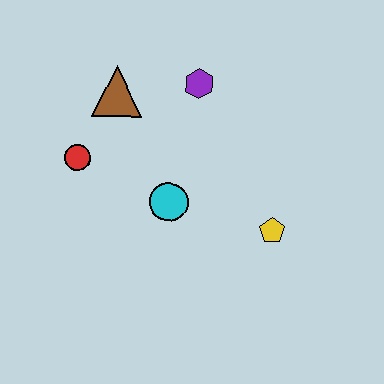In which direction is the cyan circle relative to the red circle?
The cyan circle is to the right of the red circle.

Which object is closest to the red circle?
The brown triangle is closest to the red circle.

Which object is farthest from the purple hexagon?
The yellow pentagon is farthest from the purple hexagon.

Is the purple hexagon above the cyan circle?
Yes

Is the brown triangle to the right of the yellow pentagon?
No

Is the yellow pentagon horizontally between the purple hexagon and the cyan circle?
No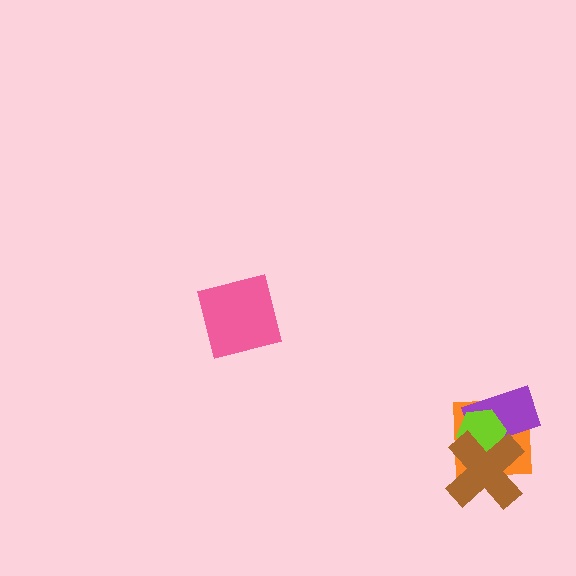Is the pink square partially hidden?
No, no other shape covers it.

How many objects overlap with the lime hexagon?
3 objects overlap with the lime hexagon.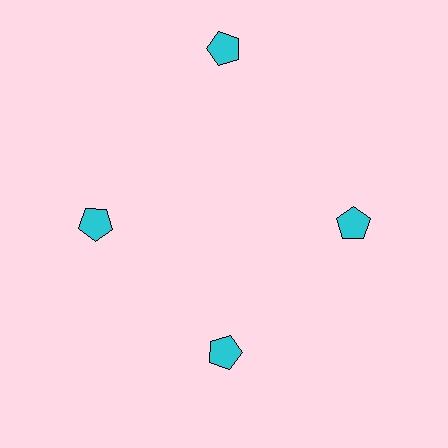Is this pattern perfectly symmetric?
No. The 4 cyan pentagons are arranged in a ring, but one element near the 12 o'clock position is pushed outward from the center, breaking the 4-fold rotational symmetry.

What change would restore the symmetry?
The symmetry would be restored by moving it inward, back onto the ring so that all 4 pentagons sit at equal angles and equal distance from the center.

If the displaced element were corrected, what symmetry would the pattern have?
It would have 4-fold rotational symmetry — the pattern would map onto itself every 90 degrees.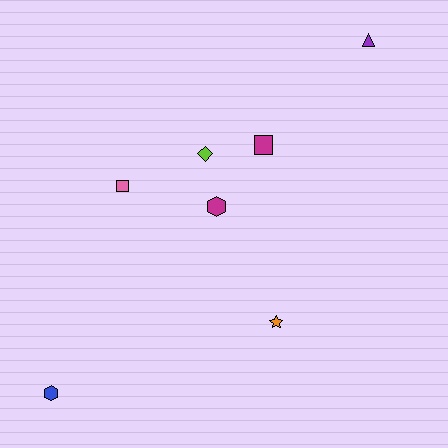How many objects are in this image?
There are 7 objects.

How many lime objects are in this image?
There is 1 lime object.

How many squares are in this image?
There are 2 squares.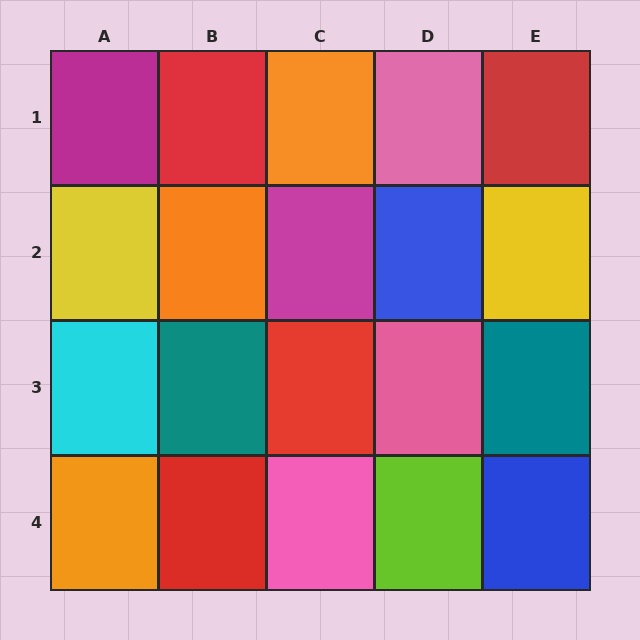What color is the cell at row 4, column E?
Blue.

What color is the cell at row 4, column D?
Lime.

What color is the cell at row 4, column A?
Orange.